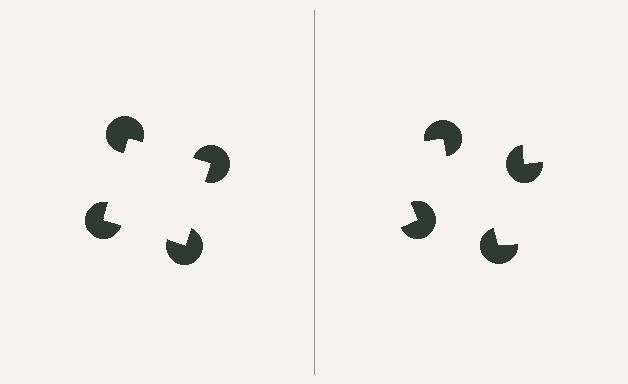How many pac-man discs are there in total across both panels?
8 — 4 on each side.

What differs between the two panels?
The pac-man discs are positioned identically on both sides; only the wedge orientations differ. On the left they align to a square; on the right they are misaligned.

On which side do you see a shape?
An illusory square appears on the left side. On the right side the wedge cuts are rotated, so no coherent shape forms.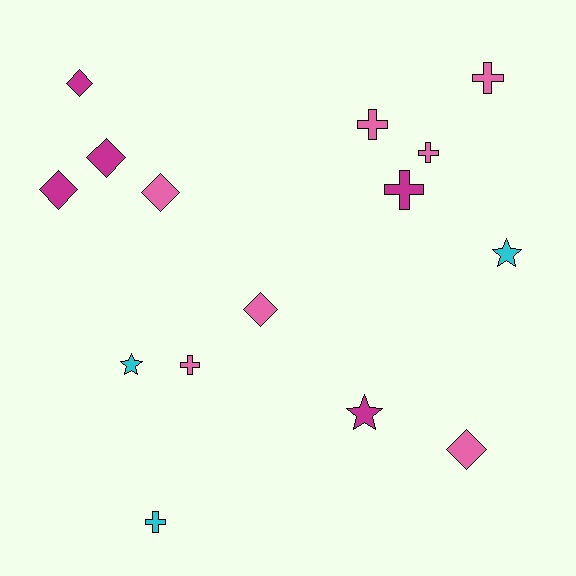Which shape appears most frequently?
Diamond, with 6 objects.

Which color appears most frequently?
Pink, with 7 objects.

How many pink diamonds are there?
There are 3 pink diamonds.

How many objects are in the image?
There are 15 objects.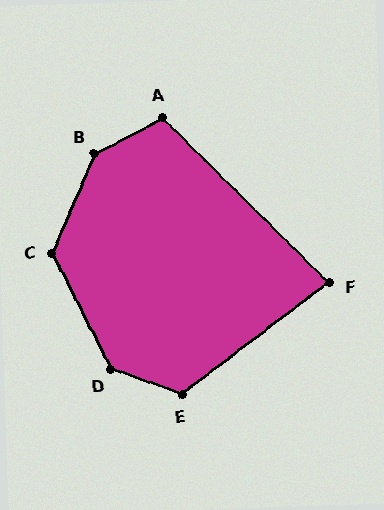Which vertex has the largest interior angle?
B, at approximately 141 degrees.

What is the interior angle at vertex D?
Approximately 137 degrees (obtuse).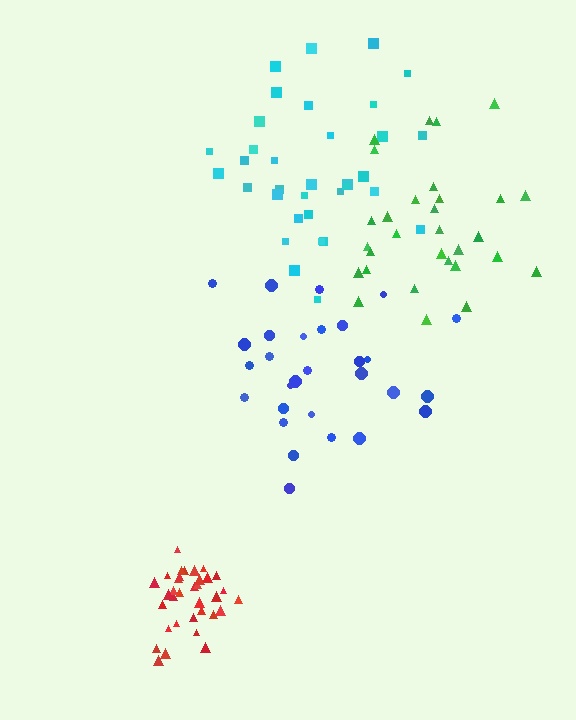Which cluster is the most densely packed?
Red.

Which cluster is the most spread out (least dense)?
Green.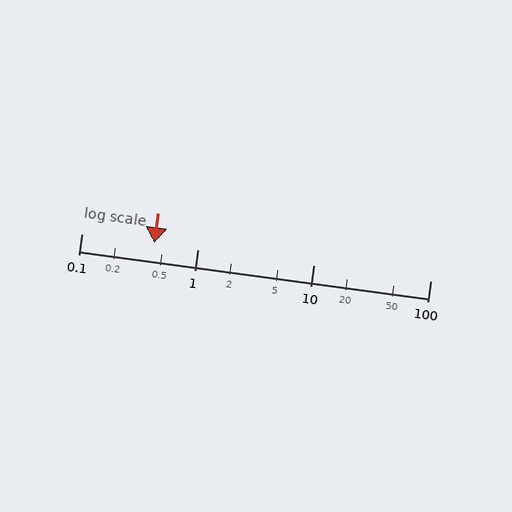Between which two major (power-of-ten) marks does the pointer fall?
The pointer is between 0.1 and 1.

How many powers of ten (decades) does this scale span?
The scale spans 3 decades, from 0.1 to 100.